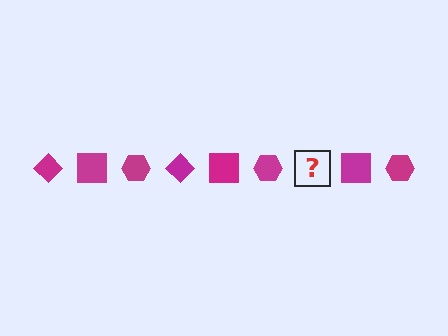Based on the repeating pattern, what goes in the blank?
The blank should be a magenta diamond.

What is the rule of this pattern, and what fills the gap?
The rule is that the pattern cycles through diamond, square, hexagon shapes in magenta. The gap should be filled with a magenta diamond.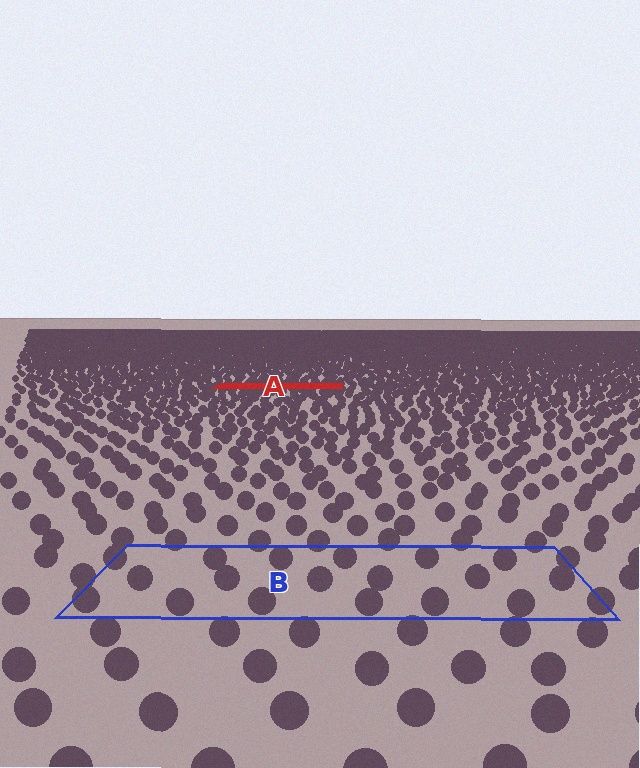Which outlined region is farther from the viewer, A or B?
Region A is farther from the viewer — the texture elements inside it appear smaller and more densely packed.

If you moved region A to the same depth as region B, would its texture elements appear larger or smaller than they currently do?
They would appear larger. At a closer depth, the same texture elements are projected at a bigger on-screen size.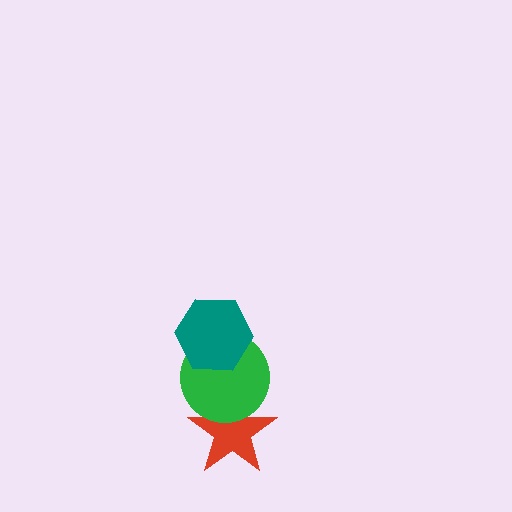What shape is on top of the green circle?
The teal hexagon is on top of the green circle.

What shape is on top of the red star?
The green circle is on top of the red star.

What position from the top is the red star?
The red star is 3rd from the top.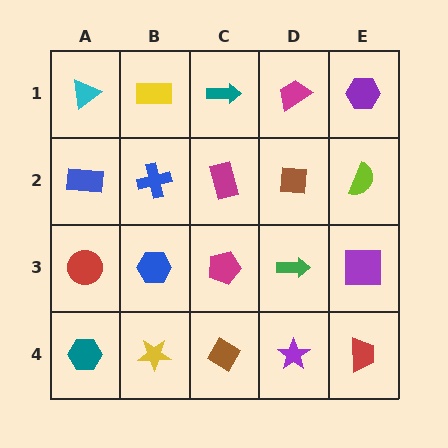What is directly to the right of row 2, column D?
A lime semicircle.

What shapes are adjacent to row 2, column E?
A purple hexagon (row 1, column E), a purple square (row 3, column E), a brown square (row 2, column D).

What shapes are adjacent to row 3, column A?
A blue rectangle (row 2, column A), a teal hexagon (row 4, column A), a blue hexagon (row 3, column B).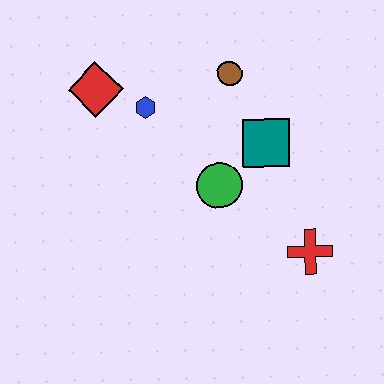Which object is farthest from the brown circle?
The red cross is farthest from the brown circle.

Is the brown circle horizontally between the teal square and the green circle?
Yes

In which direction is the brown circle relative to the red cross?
The brown circle is above the red cross.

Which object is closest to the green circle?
The teal square is closest to the green circle.